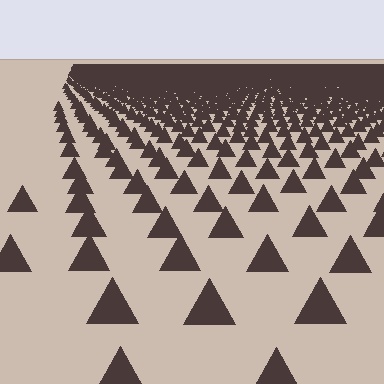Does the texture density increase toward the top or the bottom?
Density increases toward the top.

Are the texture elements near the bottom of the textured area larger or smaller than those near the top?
Larger. Near the bottom, elements are closer to the viewer and appear at a bigger on-screen size.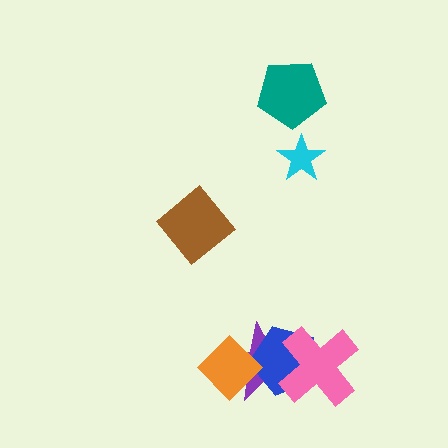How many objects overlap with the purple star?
3 objects overlap with the purple star.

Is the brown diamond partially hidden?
No, no other shape covers it.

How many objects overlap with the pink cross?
2 objects overlap with the pink cross.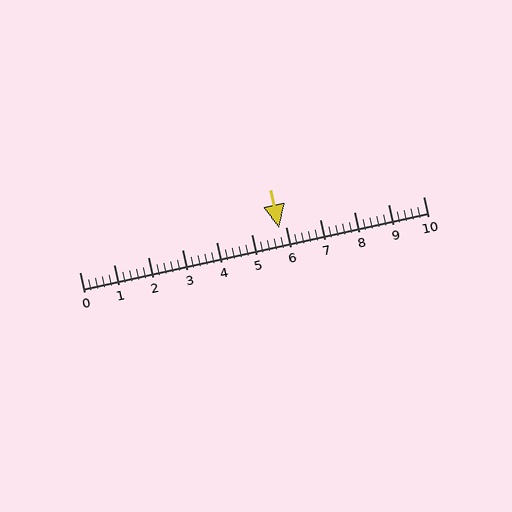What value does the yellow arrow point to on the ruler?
The yellow arrow points to approximately 5.8.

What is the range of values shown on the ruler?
The ruler shows values from 0 to 10.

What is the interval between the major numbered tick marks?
The major tick marks are spaced 1 units apart.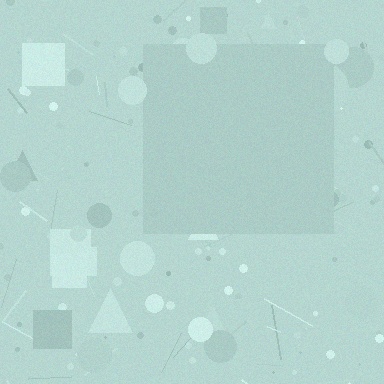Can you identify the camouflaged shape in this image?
The camouflaged shape is a square.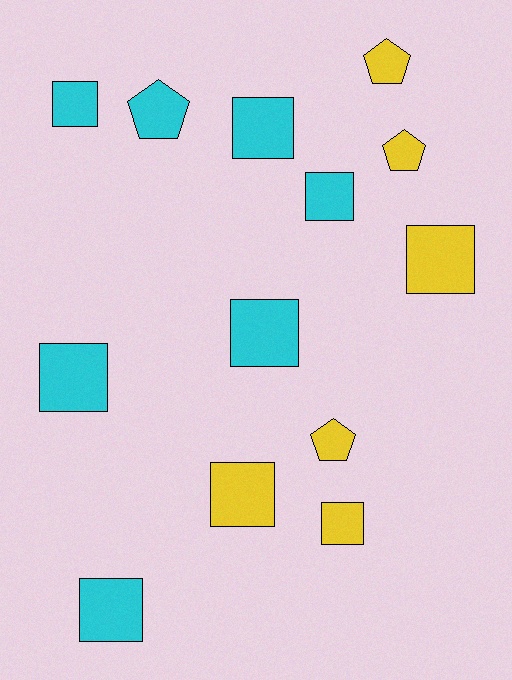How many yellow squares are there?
There are 3 yellow squares.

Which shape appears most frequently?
Square, with 9 objects.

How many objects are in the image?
There are 13 objects.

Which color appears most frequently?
Cyan, with 7 objects.